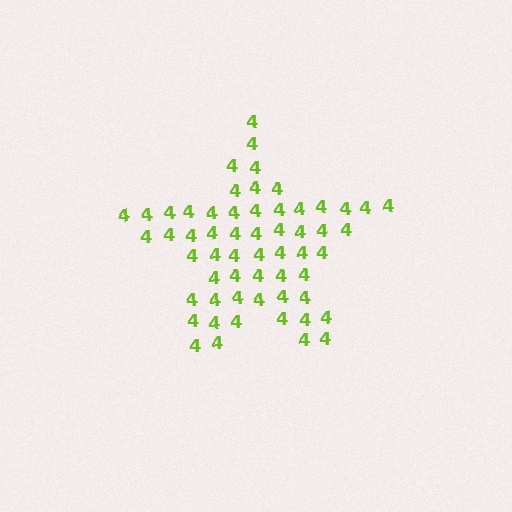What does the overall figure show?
The overall figure shows a star.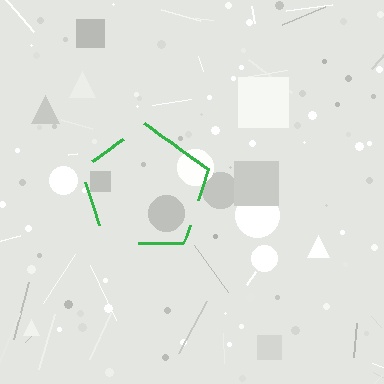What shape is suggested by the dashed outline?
The dashed outline suggests a pentagon.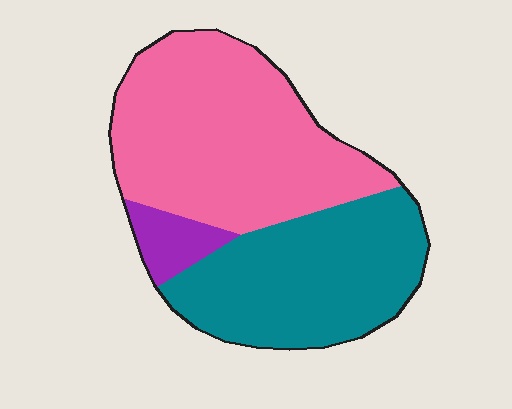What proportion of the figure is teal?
Teal takes up about two fifths (2/5) of the figure.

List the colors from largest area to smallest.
From largest to smallest: pink, teal, purple.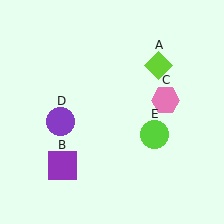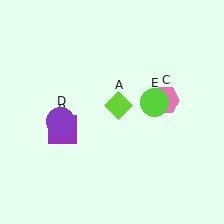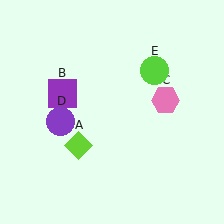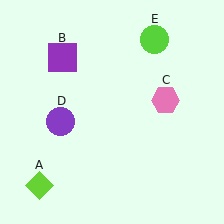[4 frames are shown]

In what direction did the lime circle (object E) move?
The lime circle (object E) moved up.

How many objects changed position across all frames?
3 objects changed position: lime diamond (object A), purple square (object B), lime circle (object E).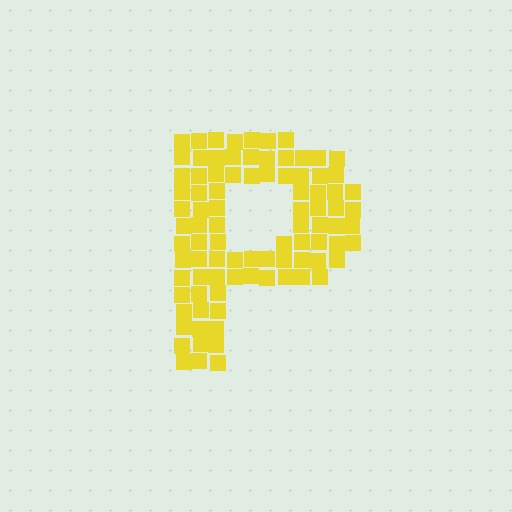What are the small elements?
The small elements are squares.